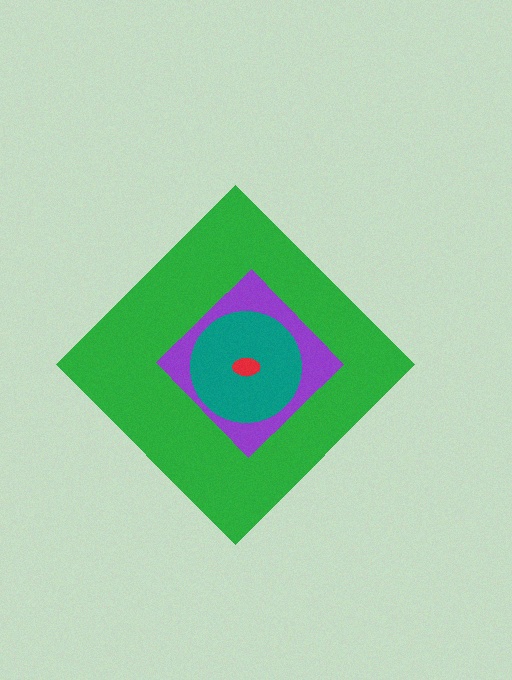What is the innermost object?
The red ellipse.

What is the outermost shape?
The green diamond.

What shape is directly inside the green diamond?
The purple diamond.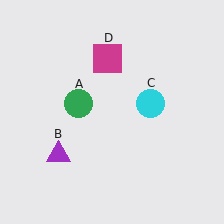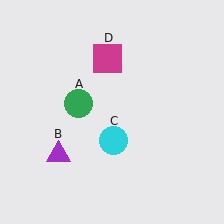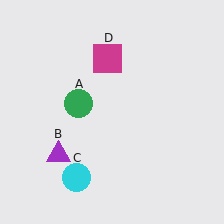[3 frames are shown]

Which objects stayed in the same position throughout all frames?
Green circle (object A) and purple triangle (object B) and magenta square (object D) remained stationary.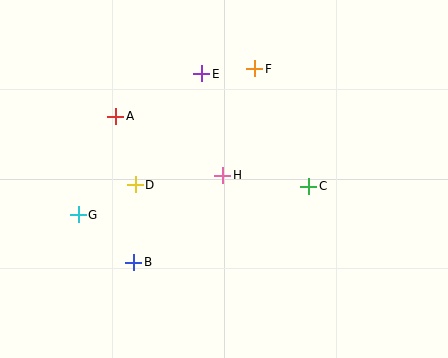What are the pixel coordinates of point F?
Point F is at (255, 69).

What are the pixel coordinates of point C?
Point C is at (309, 186).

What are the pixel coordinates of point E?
Point E is at (202, 74).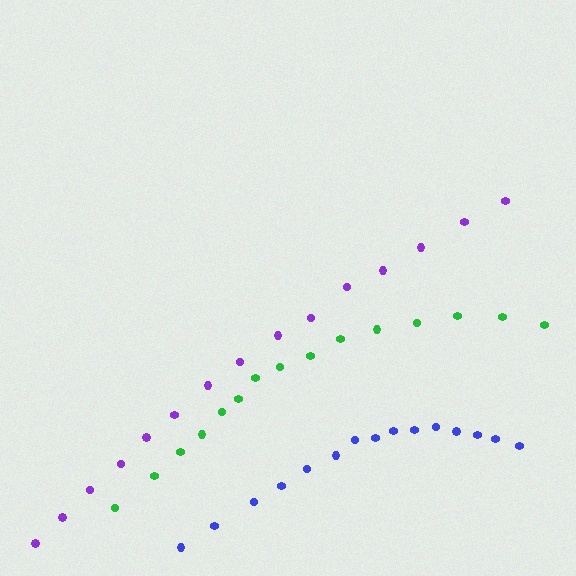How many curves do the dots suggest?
There are 3 distinct paths.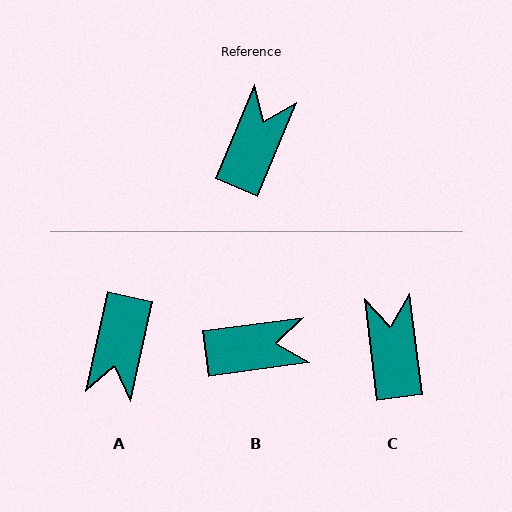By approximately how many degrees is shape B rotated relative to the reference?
Approximately 60 degrees clockwise.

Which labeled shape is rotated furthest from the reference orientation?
A, about 170 degrees away.